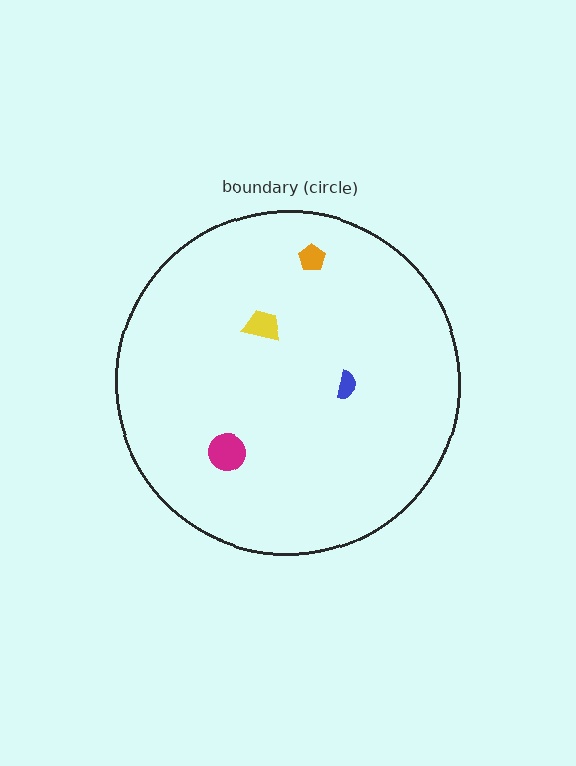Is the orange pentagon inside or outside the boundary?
Inside.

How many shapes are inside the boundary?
4 inside, 0 outside.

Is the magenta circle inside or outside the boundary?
Inside.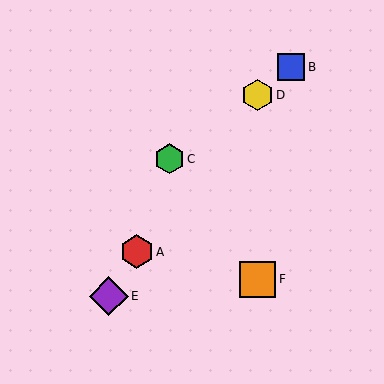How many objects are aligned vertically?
2 objects (D, F) are aligned vertically.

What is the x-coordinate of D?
Object D is at x≈257.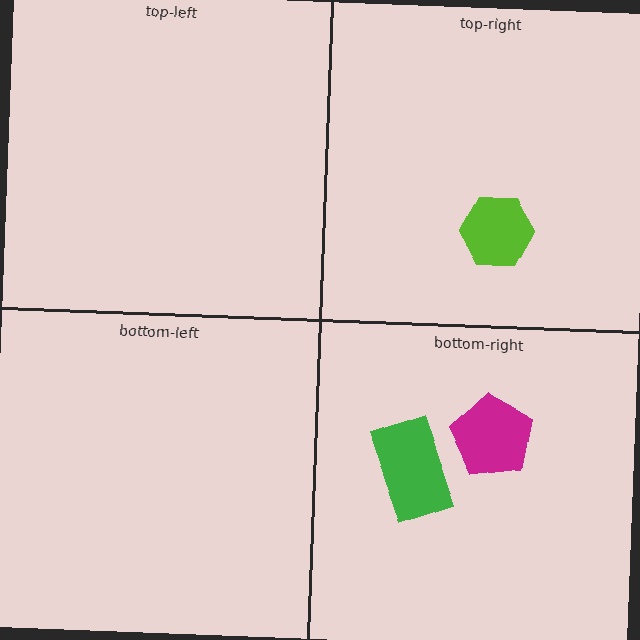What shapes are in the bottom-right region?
The magenta pentagon, the green rectangle.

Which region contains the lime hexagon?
The top-right region.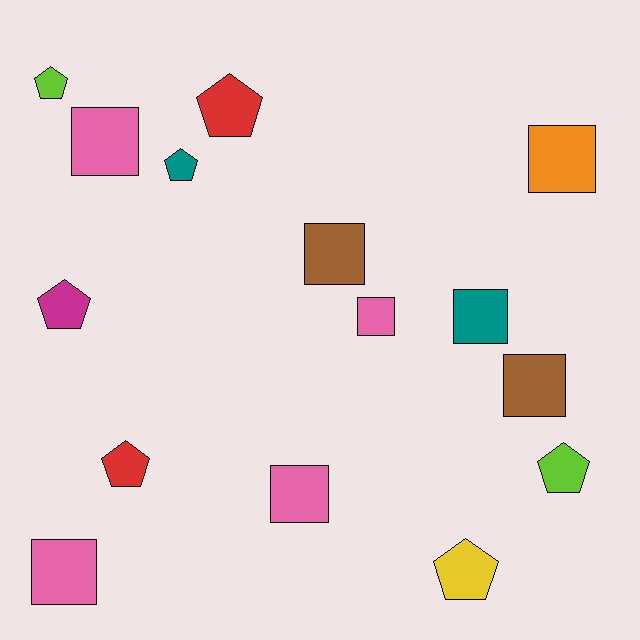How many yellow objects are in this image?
There is 1 yellow object.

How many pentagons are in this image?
There are 7 pentagons.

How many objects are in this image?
There are 15 objects.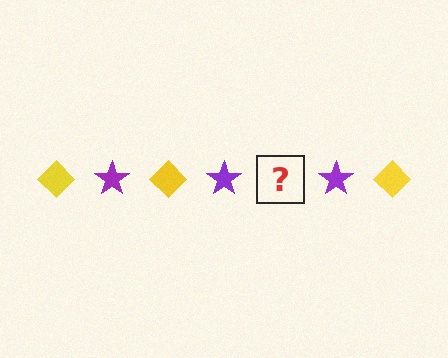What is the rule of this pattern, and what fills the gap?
The rule is that the pattern alternates between yellow diamond and purple star. The gap should be filled with a yellow diamond.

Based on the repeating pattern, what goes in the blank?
The blank should be a yellow diamond.